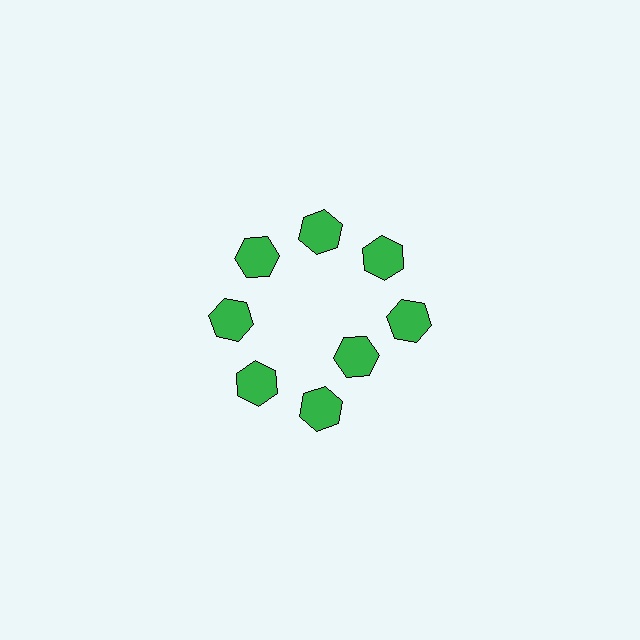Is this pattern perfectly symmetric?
No. The 8 green hexagons are arranged in a ring, but one element near the 4 o'clock position is pulled inward toward the center, breaking the 8-fold rotational symmetry.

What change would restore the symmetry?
The symmetry would be restored by moving it outward, back onto the ring so that all 8 hexagons sit at equal angles and equal distance from the center.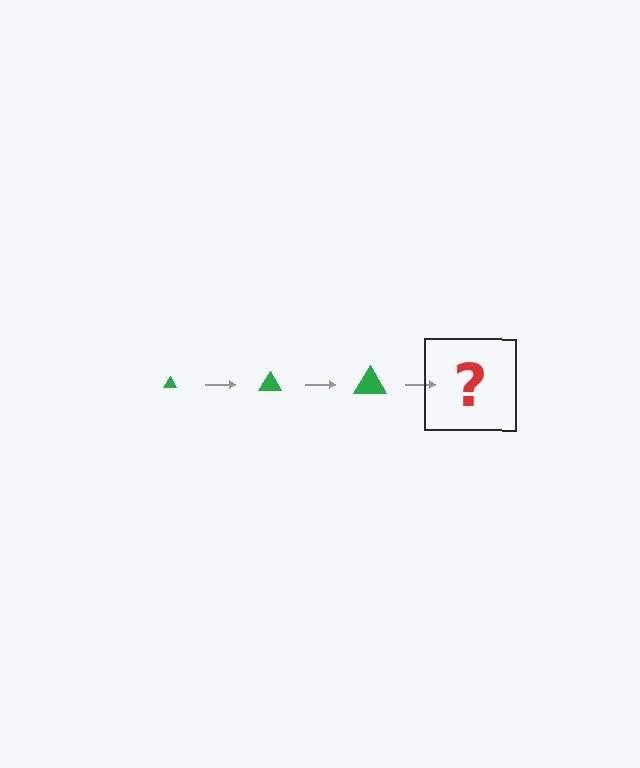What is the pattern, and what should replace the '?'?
The pattern is that the triangle gets progressively larger each step. The '?' should be a green triangle, larger than the previous one.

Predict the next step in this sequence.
The next step is a green triangle, larger than the previous one.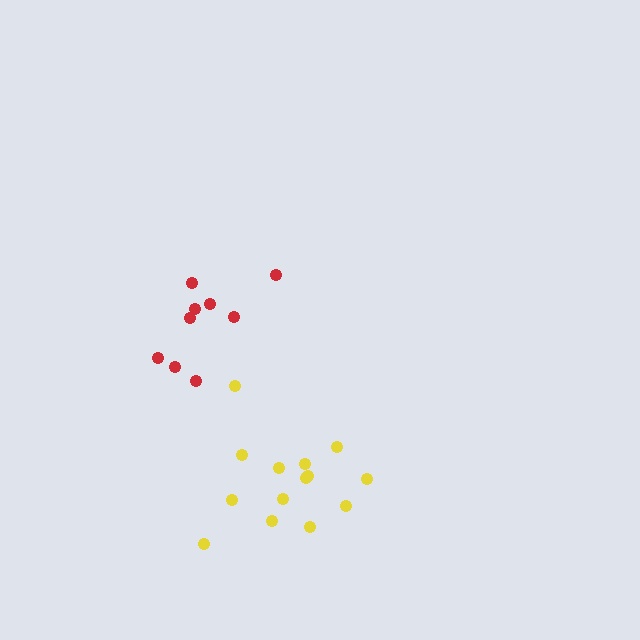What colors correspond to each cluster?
The clusters are colored: yellow, red.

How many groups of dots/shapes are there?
There are 2 groups.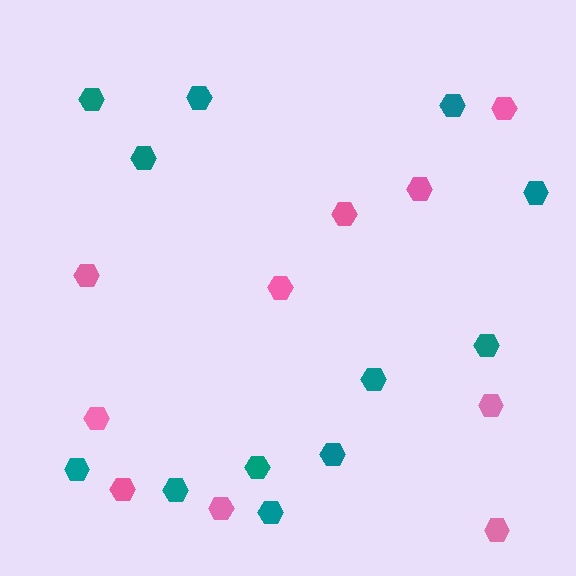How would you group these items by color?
There are 2 groups: one group of pink hexagons (10) and one group of teal hexagons (12).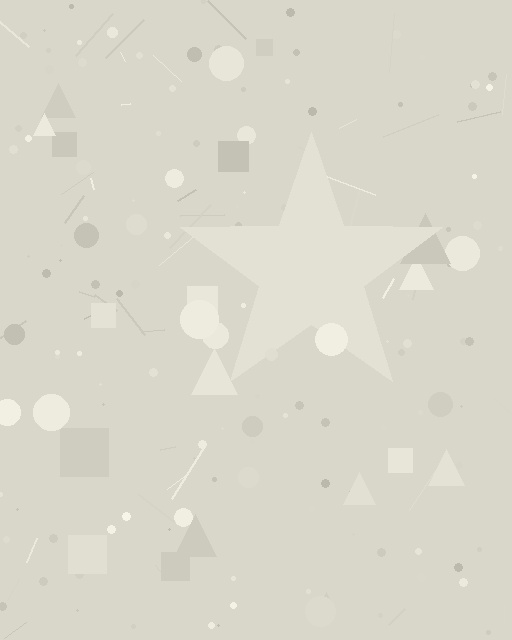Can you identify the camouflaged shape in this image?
The camouflaged shape is a star.